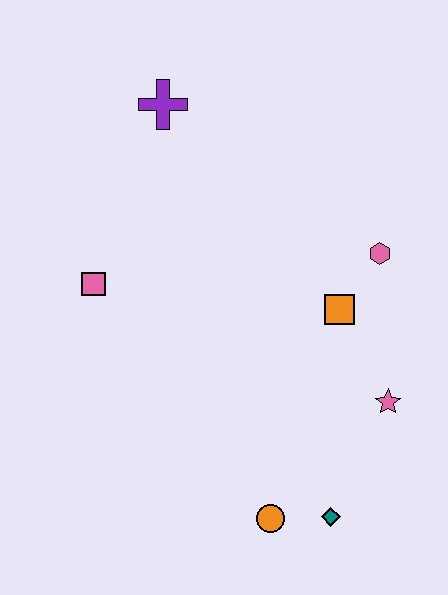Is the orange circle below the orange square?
Yes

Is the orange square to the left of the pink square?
No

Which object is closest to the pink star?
The orange square is closest to the pink star.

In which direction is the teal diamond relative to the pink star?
The teal diamond is below the pink star.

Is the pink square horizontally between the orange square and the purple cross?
No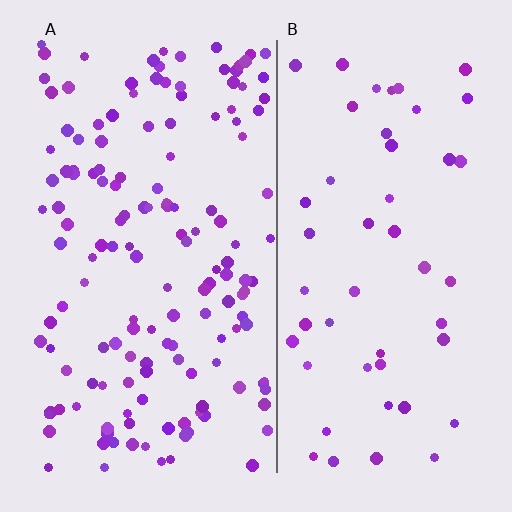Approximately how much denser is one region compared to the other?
Approximately 3.0× — region A over region B.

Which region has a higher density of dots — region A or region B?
A (the left).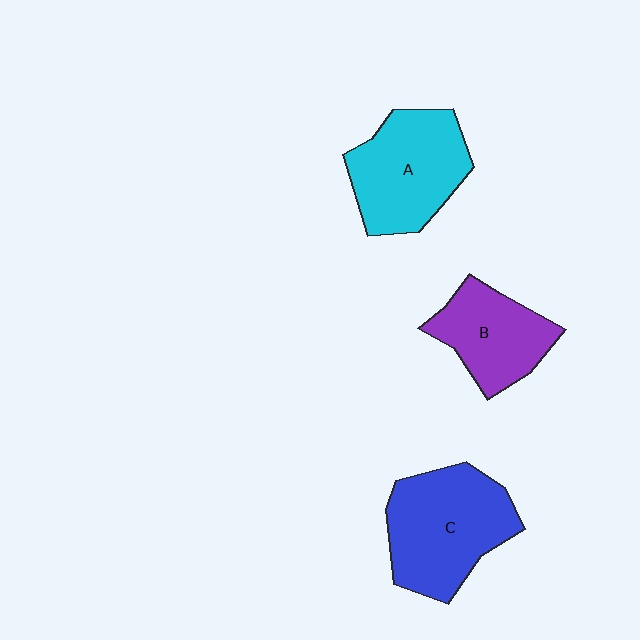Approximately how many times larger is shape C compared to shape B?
Approximately 1.4 times.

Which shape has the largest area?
Shape C (blue).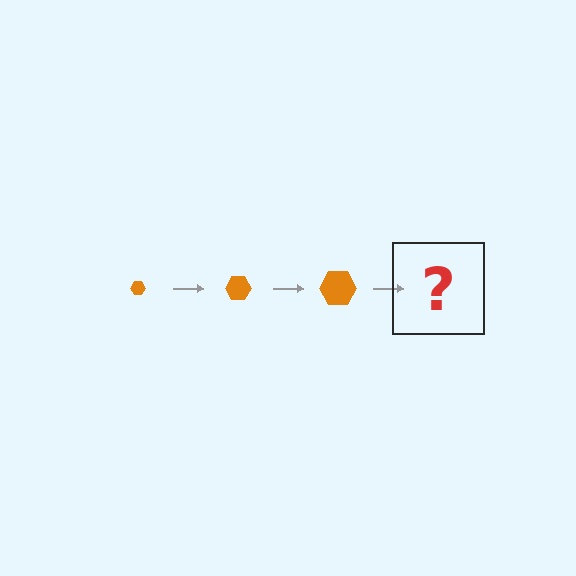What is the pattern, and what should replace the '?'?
The pattern is that the hexagon gets progressively larger each step. The '?' should be an orange hexagon, larger than the previous one.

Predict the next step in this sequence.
The next step is an orange hexagon, larger than the previous one.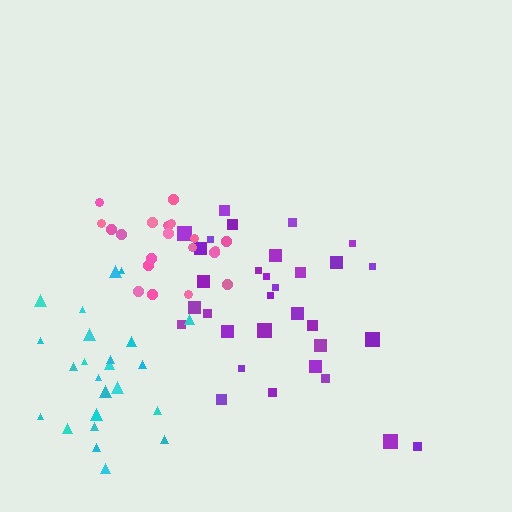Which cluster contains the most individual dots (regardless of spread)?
Purple (32).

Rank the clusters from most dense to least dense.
pink, purple, cyan.